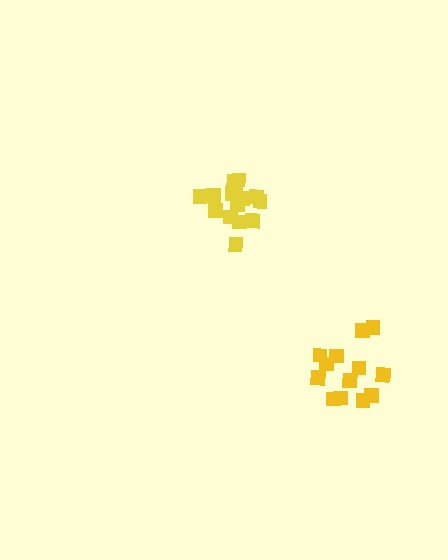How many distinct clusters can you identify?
There are 2 distinct clusters.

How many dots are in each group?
Group 1: 16 dots, Group 2: 14 dots (30 total).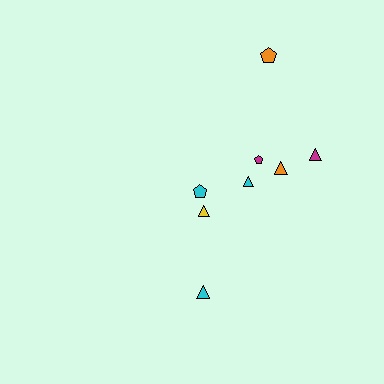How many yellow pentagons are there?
There are no yellow pentagons.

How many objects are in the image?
There are 8 objects.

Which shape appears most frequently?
Triangle, with 5 objects.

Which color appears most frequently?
Cyan, with 3 objects.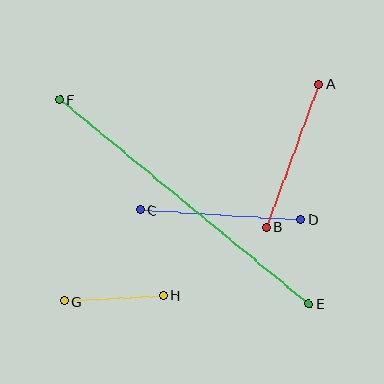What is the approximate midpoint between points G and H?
The midpoint is at approximately (114, 298) pixels.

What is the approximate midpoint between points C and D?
The midpoint is at approximately (221, 215) pixels.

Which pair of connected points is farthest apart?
Points E and F are farthest apart.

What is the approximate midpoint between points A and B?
The midpoint is at approximately (292, 156) pixels.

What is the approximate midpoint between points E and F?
The midpoint is at approximately (184, 202) pixels.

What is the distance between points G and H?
The distance is approximately 99 pixels.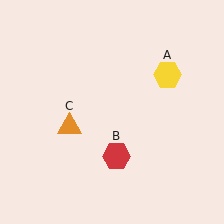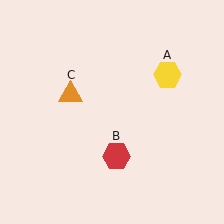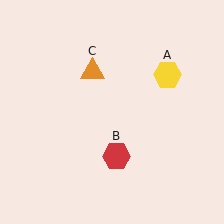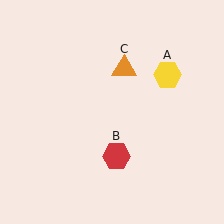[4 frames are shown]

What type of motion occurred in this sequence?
The orange triangle (object C) rotated clockwise around the center of the scene.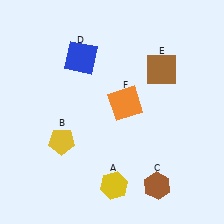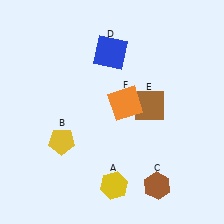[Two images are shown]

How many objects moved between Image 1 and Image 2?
2 objects moved between the two images.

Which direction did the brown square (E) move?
The brown square (E) moved down.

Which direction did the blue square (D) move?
The blue square (D) moved right.